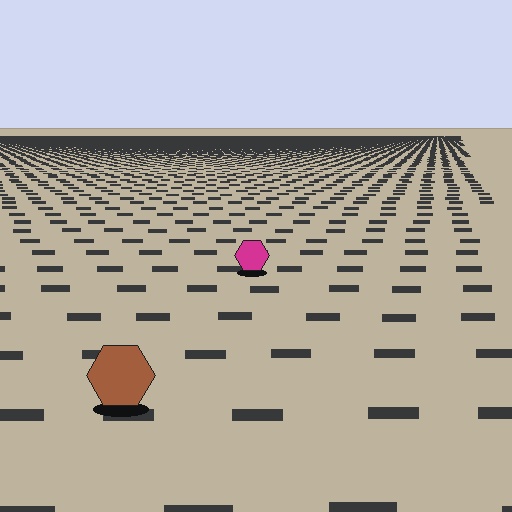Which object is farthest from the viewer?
The magenta hexagon is farthest from the viewer. It appears smaller and the ground texture around it is denser.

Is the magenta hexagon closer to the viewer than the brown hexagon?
No. The brown hexagon is closer — you can tell from the texture gradient: the ground texture is coarser near it.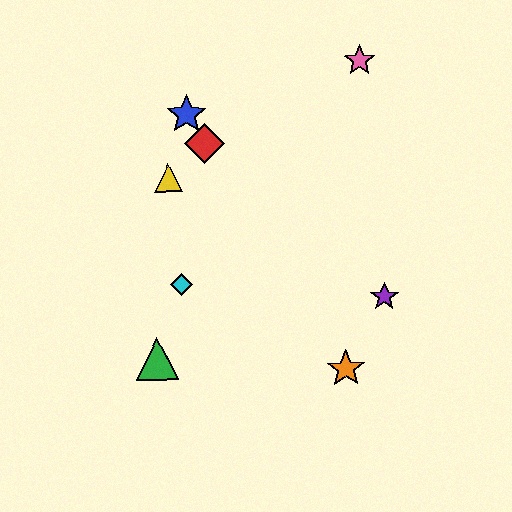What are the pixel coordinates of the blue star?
The blue star is at (187, 115).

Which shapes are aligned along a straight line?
The red diamond, the blue star, the orange star are aligned along a straight line.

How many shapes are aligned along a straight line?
3 shapes (the red diamond, the blue star, the orange star) are aligned along a straight line.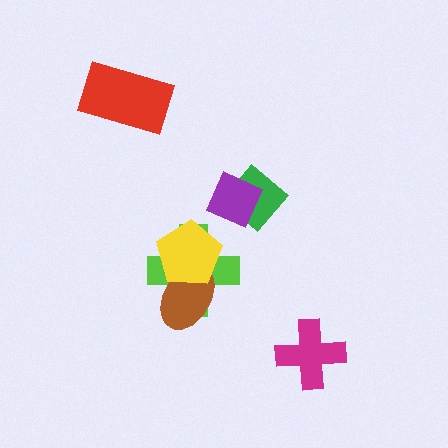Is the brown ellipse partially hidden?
Yes, it is partially covered by another shape.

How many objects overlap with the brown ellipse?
2 objects overlap with the brown ellipse.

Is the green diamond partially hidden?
Yes, it is partially covered by another shape.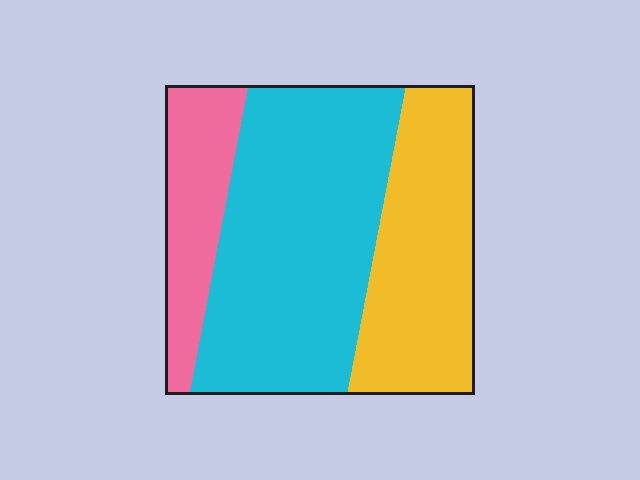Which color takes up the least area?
Pink, at roughly 15%.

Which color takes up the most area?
Cyan, at roughly 50%.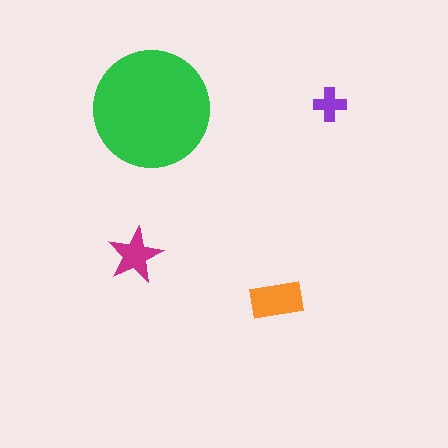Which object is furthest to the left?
The magenta star is leftmost.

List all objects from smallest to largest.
The purple cross, the magenta star, the orange rectangle, the green circle.